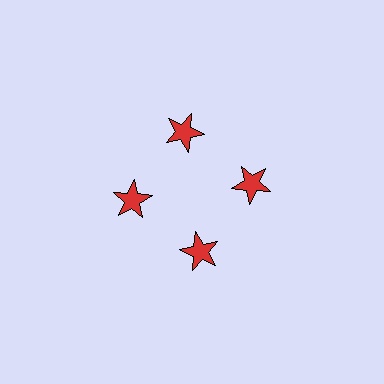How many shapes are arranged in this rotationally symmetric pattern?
There are 4 shapes, arranged in 4 groups of 1.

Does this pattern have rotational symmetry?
Yes, this pattern has 4-fold rotational symmetry. It looks the same after rotating 90 degrees around the center.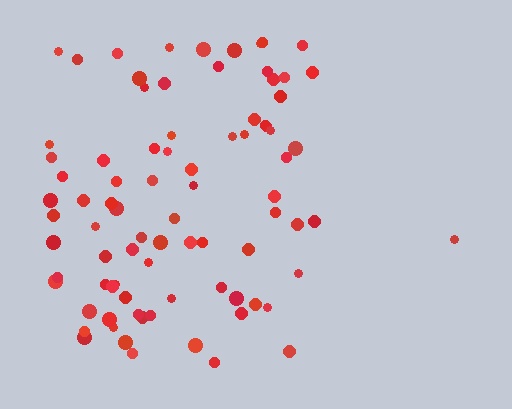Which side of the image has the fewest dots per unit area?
The right.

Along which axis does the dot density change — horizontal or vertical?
Horizontal.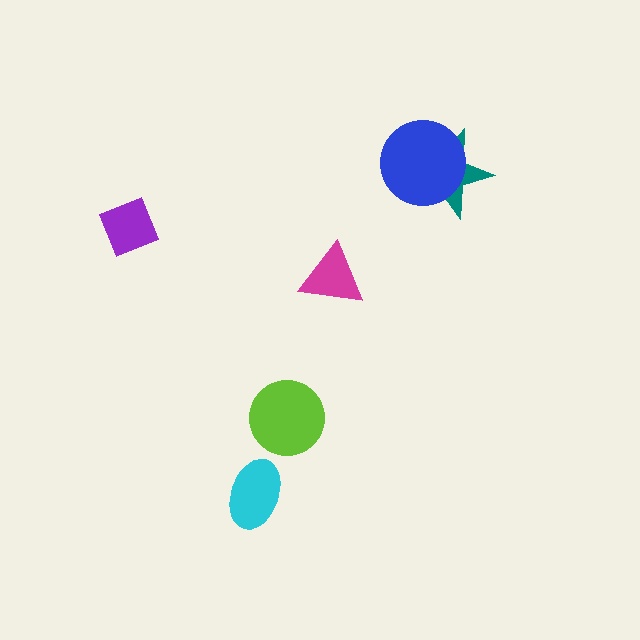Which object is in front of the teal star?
The blue circle is in front of the teal star.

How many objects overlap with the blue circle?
1 object overlaps with the blue circle.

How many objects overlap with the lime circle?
0 objects overlap with the lime circle.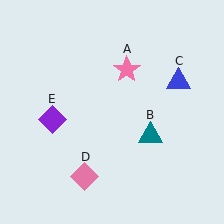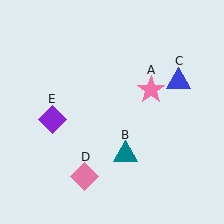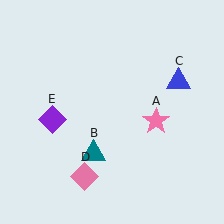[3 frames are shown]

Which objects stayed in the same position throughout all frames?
Blue triangle (object C) and pink diamond (object D) and purple diamond (object E) remained stationary.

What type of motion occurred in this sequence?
The pink star (object A), teal triangle (object B) rotated clockwise around the center of the scene.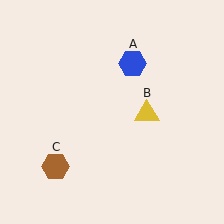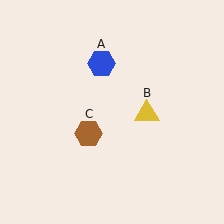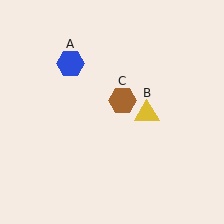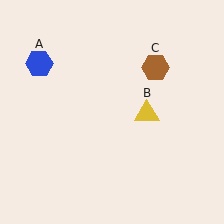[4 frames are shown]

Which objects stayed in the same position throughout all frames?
Yellow triangle (object B) remained stationary.